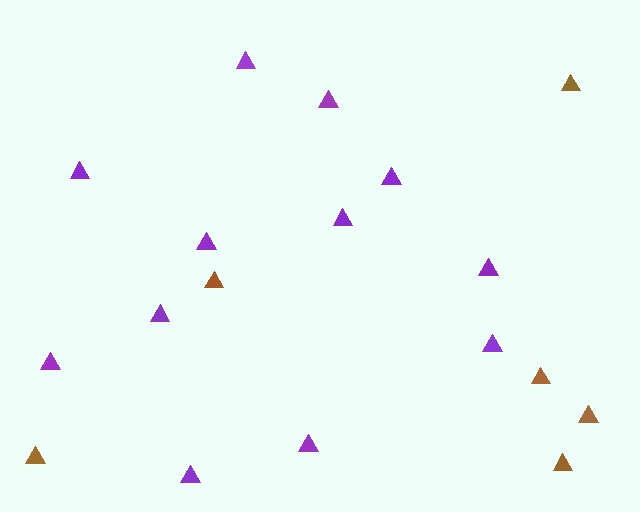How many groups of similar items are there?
There are 2 groups: one group of purple triangles (12) and one group of brown triangles (6).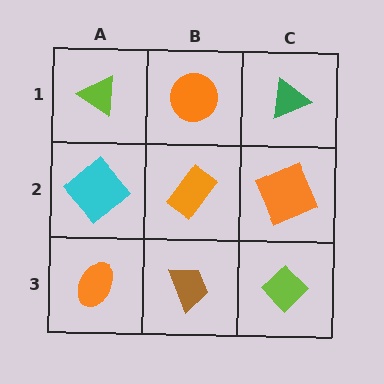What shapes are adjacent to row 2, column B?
An orange circle (row 1, column B), a brown trapezoid (row 3, column B), a cyan diamond (row 2, column A), an orange square (row 2, column C).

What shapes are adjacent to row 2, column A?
A lime triangle (row 1, column A), an orange ellipse (row 3, column A), an orange rectangle (row 2, column B).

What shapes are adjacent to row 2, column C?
A green triangle (row 1, column C), a lime diamond (row 3, column C), an orange rectangle (row 2, column B).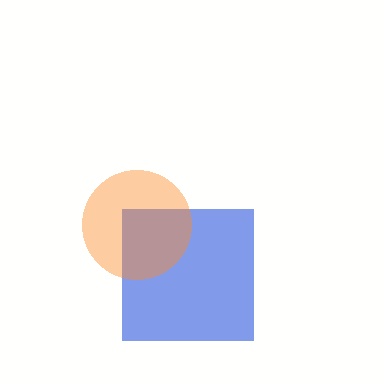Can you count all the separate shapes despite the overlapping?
Yes, there are 2 separate shapes.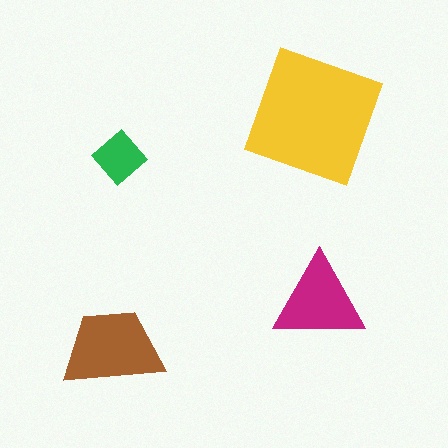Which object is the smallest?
The green diamond.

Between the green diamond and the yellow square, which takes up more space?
The yellow square.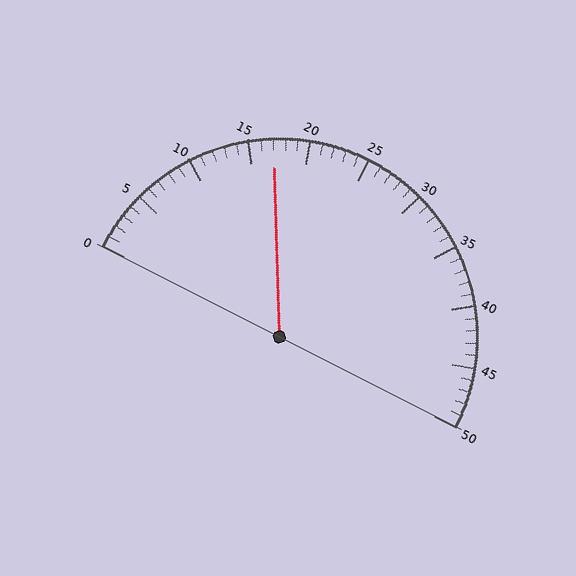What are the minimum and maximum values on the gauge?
The gauge ranges from 0 to 50.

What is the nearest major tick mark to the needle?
The nearest major tick mark is 15.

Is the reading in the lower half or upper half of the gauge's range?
The reading is in the lower half of the range (0 to 50).